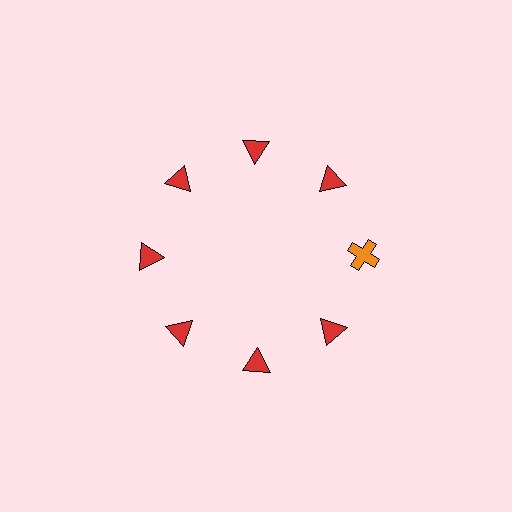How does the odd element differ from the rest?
It differs in both color (orange instead of red) and shape (cross instead of triangle).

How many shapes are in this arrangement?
There are 8 shapes arranged in a ring pattern.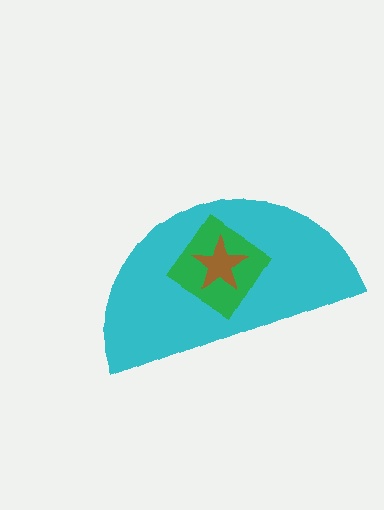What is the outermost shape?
The cyan semicircle.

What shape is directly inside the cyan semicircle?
The green diamond.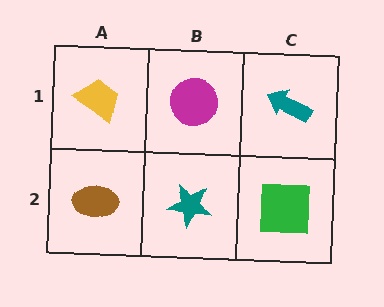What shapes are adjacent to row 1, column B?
A teal star (row 2, column B), a yellow trapezoid (row 1, column A), a teal arrow (row 1, column C).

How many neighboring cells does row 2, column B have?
3.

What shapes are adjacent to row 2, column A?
A yellow trapezoid (row 1, column A), a teal star (row 2, column B).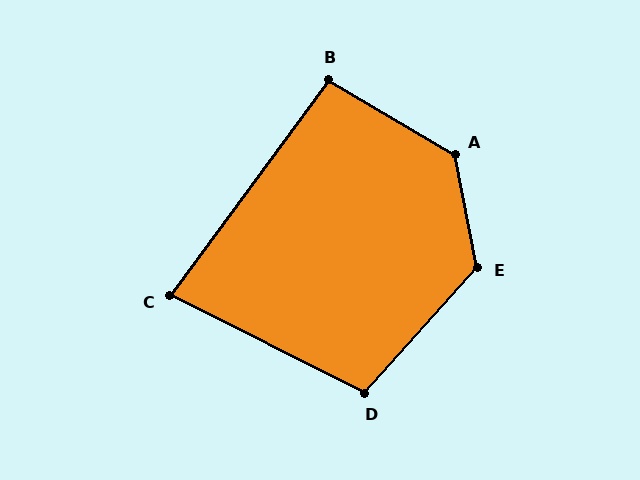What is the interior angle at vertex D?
Approximately 105 degrees (obtuse).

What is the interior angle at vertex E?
Approximately 127 degrees (obtuse).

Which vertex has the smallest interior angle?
C, at approximately 80 degrees.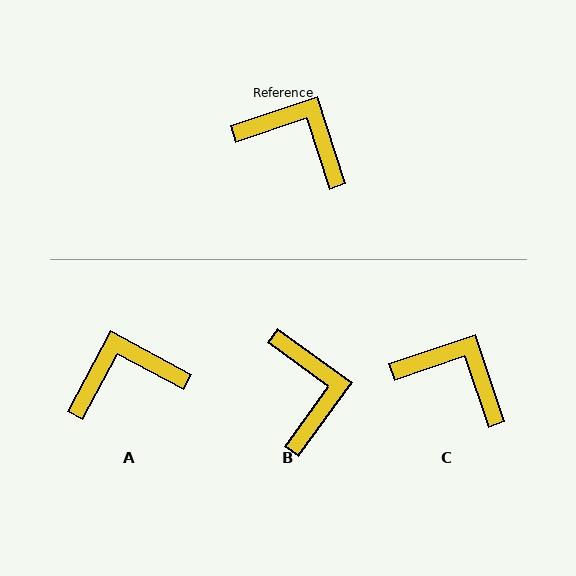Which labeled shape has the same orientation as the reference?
C.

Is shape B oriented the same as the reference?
No, it is off by about 54 degrees.